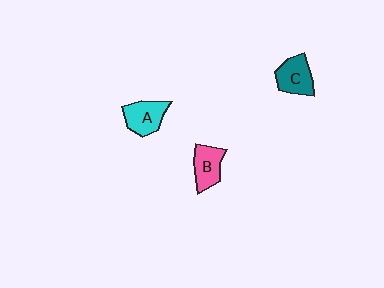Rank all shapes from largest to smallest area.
From largest to smallest: C (teal), A (cyan), B (pink).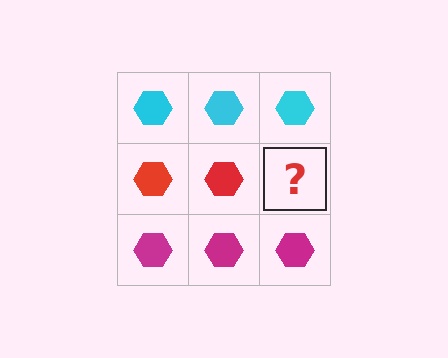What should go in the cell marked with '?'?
The missing cell should contain a red hexagon.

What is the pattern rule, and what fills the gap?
The rule is that each row has a consistent color. The gap should be filled with a red hexagon.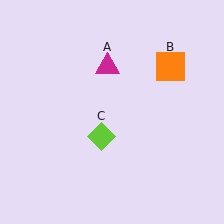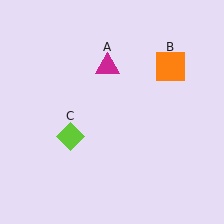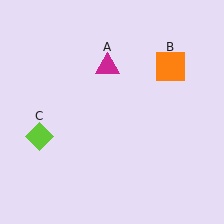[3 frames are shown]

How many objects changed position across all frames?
1 object changed position: lime diamond (object C).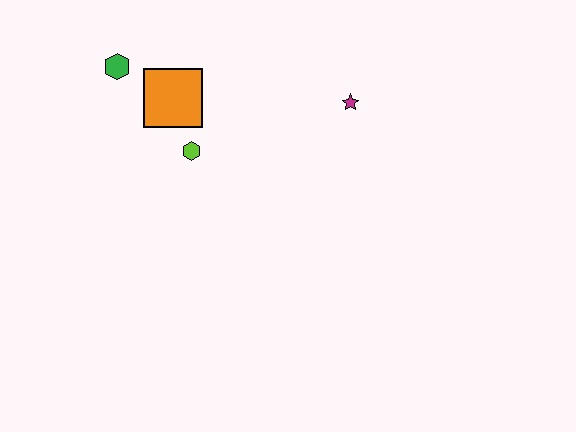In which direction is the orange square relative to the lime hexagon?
The orange square is above the lime hexagon.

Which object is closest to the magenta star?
The lime hexagon is closest to the magenta star.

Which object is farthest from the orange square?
The magenta star is farthest from the orange square.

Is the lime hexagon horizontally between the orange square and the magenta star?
Yes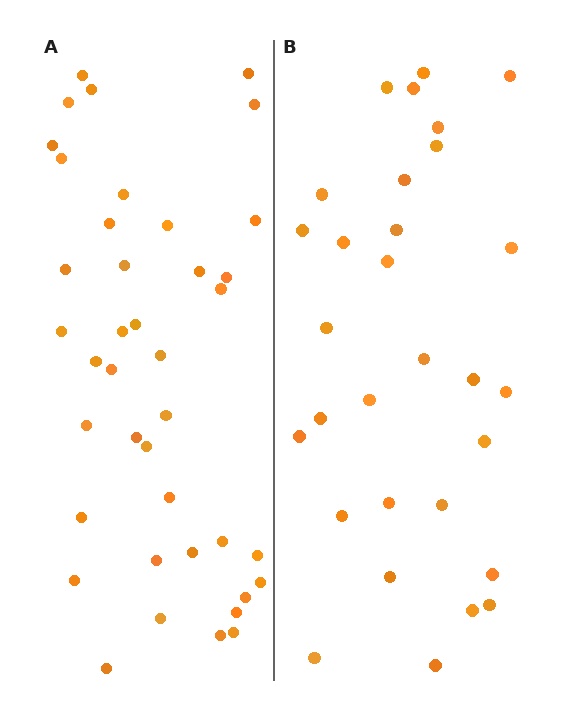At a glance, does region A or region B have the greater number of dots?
Region A (the left region) has more dots.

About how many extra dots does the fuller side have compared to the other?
Region A has roughly 10 or so more dots than region B.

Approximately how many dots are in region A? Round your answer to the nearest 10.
About 40 dots.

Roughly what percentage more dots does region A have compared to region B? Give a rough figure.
About 35% more.